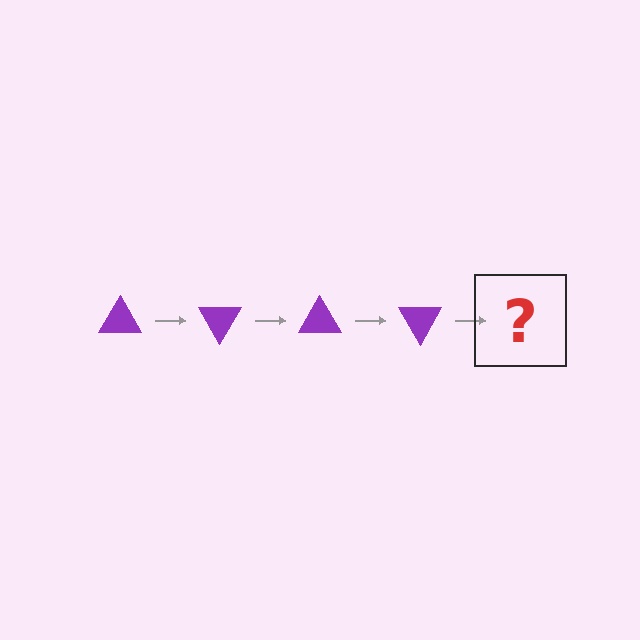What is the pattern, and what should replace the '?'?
The pattern is that the triangle rotates 60 degrees each step. The '?' should be a purple triangle rotated 240 degrees.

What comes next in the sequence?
The next element should be a purple triangle rotated 240 degrees.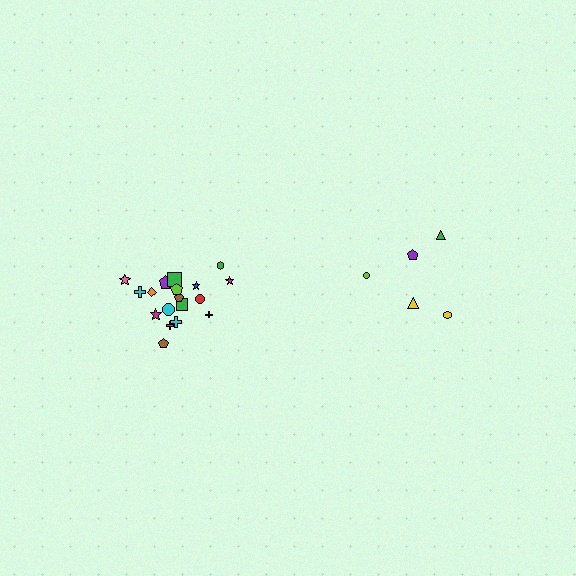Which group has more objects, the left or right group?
The left group.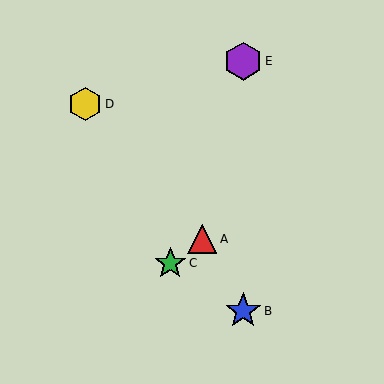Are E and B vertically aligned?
Yes, both are at x≈243.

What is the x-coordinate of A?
Object A is at x≈202.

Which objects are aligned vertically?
Objects B, E are aligned vertically.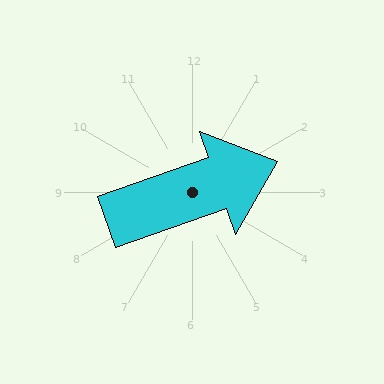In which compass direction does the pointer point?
East.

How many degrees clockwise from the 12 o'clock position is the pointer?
Approximately 70 degrees.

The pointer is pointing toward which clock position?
Roughly 2 o'clock.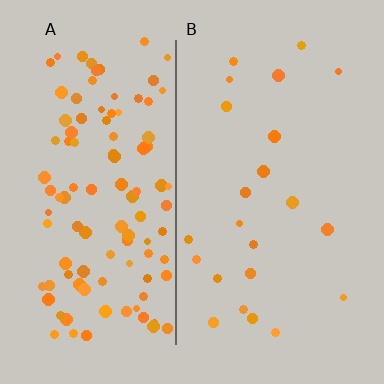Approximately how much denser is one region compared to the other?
Approximately 4.7× — region A over region B.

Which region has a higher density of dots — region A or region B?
A (the left).